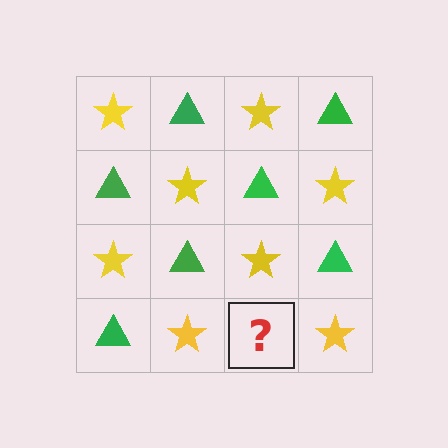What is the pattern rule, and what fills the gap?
The rule is that it alternates yellow star and green triangle in a checkerboard pattern. The gap should be filled with a green triangle.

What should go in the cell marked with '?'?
The missing cell should contain a green triangle.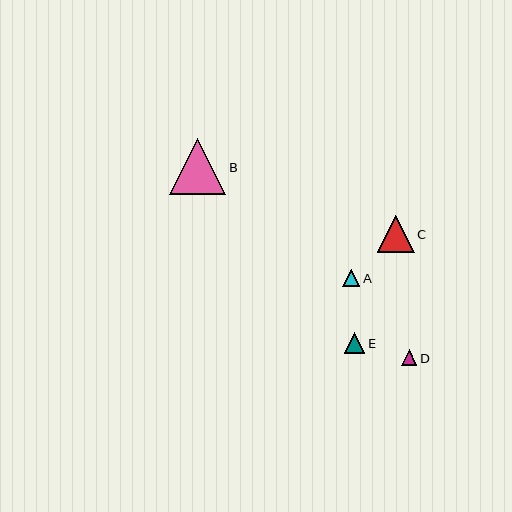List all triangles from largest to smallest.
From largest to smallest: B, C, E, A, D.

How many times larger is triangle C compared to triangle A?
Triangle C is approximately 2.1 times the size of triangle A.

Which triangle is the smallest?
Triangle D is the smallest with a size of approximately 15 pixels.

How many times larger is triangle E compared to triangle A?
Triangle E is approximately 1.2 times the size of triangle A.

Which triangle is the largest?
Triangle B is the largest with a size of approximately 56 pixels.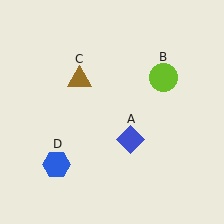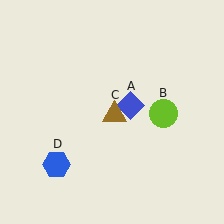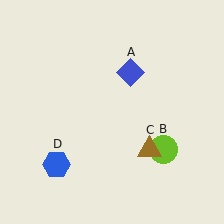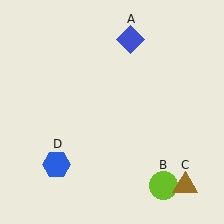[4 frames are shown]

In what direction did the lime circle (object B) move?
The lime circle (object B) moved down.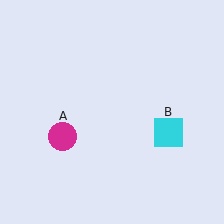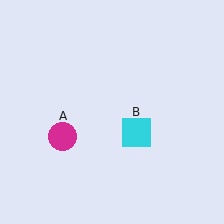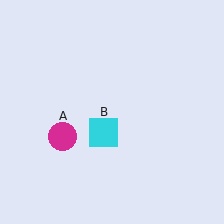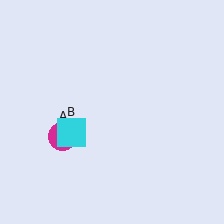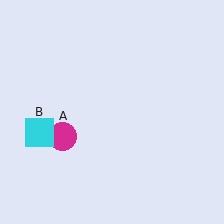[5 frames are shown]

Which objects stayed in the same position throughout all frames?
Magenta circle (object A) remained stationary.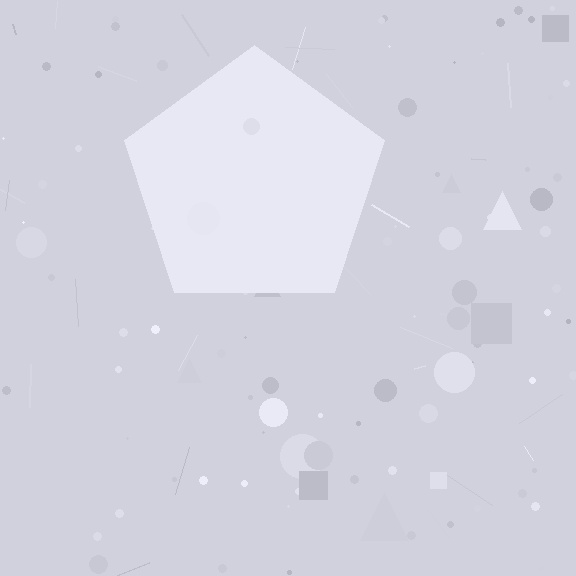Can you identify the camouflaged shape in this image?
The camouflaged shape is a pentagon.